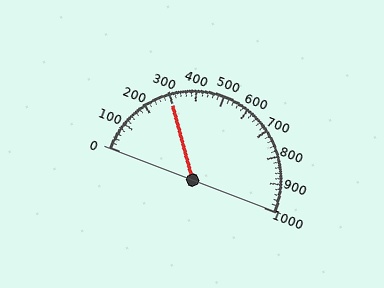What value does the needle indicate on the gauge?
The needle indicates approximately 300.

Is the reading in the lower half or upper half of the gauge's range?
The reading is in the lower half of the range (0 to 1000).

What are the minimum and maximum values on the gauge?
The gauge ranges from 0 to 1000.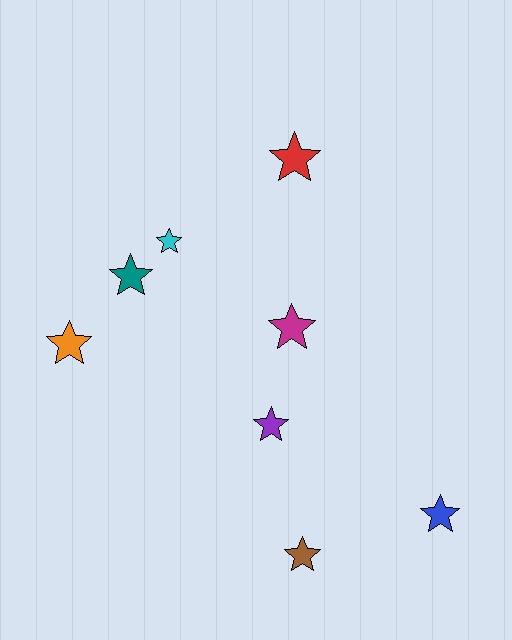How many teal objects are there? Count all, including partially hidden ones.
There is 1 teal object.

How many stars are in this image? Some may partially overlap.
There are 8 stars.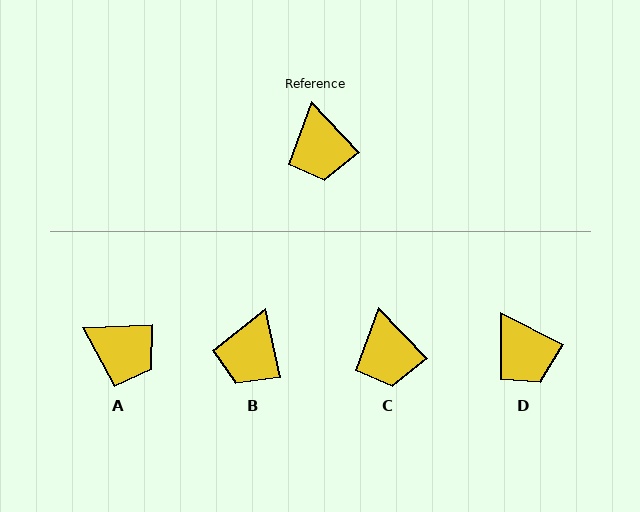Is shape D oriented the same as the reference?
No, it is off by about 20 degrees.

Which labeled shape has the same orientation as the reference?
C.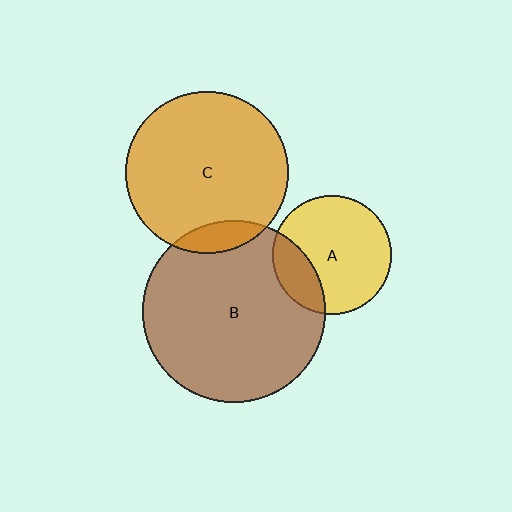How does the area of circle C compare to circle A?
Approximately 1.9 times.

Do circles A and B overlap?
Yes.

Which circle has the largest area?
Circle B (brown).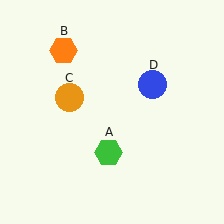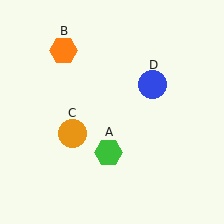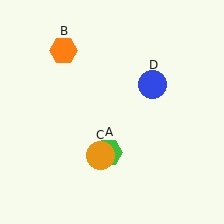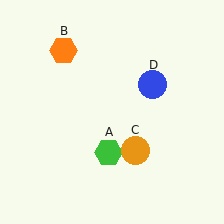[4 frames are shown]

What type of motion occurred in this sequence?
The orange circle (object C) rotated counterclockwise around the center of the scene.